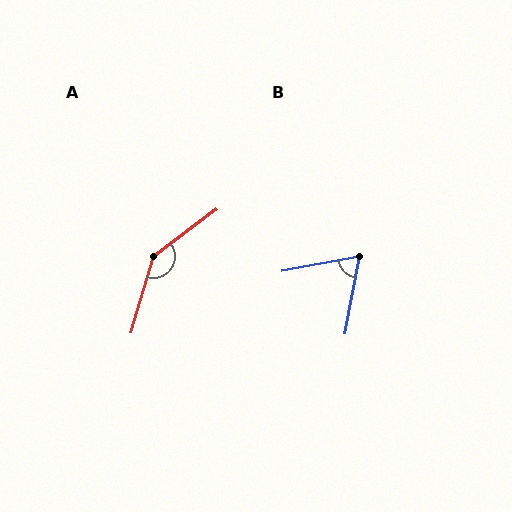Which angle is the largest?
A, at approximately 143 degrees.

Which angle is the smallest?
B, at approximately 69 degrees.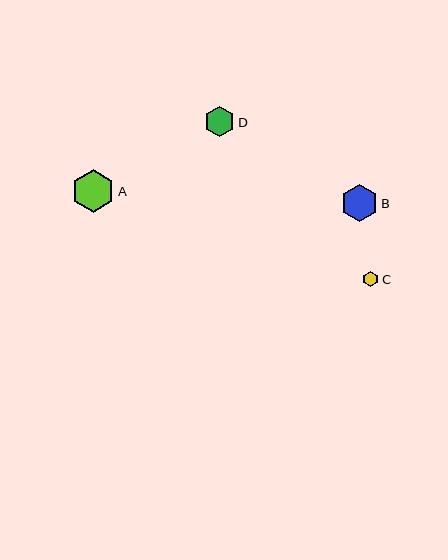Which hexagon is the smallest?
Hexagon C is the smallest with a size of approximately 16 pixels.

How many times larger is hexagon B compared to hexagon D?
Hexagon B is approximately 1.2 times the size of hexagon D.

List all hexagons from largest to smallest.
From largest to smallest: A, B, D, C.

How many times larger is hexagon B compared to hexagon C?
Hexagon B is approximately 2.4 times the size of hexagon C.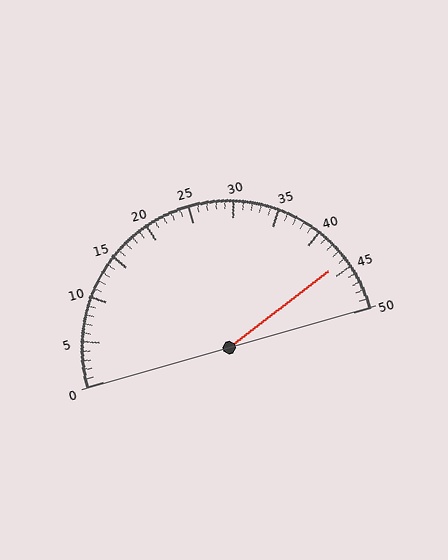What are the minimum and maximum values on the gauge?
The gauge ranges from 0 to 50.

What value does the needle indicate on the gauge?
The needle indicates approximately 44.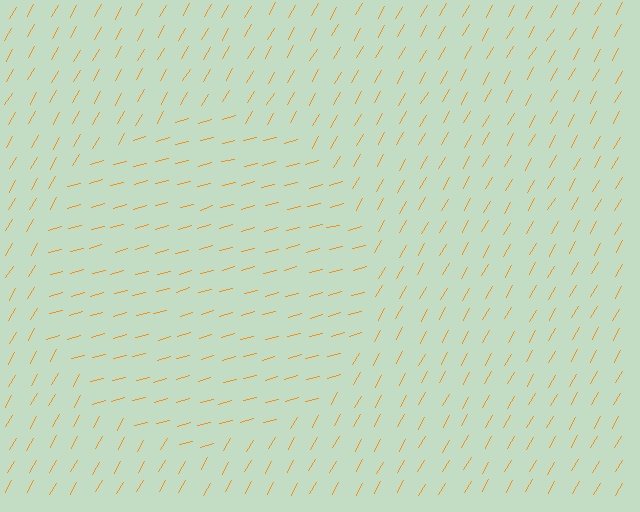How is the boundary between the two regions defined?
The boundary is defined purely by a change in line orientation (approximately 45 degrees difference). All lines are the same color and thickness.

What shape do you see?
I see a circle.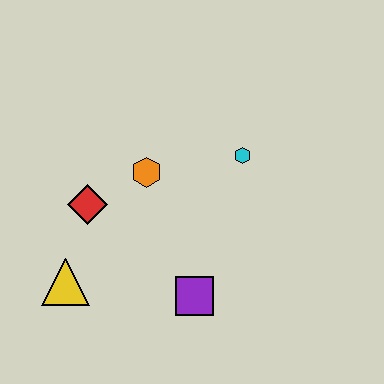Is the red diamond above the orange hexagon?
No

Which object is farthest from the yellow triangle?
The cyan hexagon is farthest from the yellow triangle.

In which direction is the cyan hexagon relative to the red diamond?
The cyan hexagon is to the right of the red diamond.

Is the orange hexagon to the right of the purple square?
No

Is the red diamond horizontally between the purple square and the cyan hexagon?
No